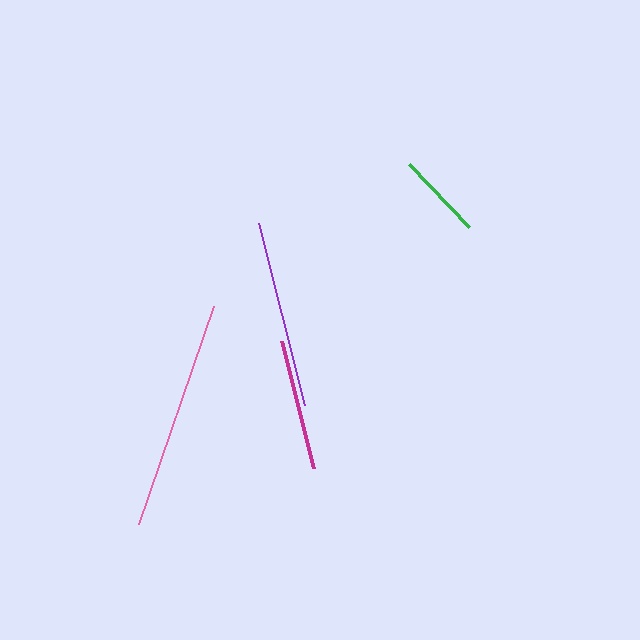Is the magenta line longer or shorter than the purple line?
The purple line is longer than the magenta line.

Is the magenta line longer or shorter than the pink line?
The pink line is longer than the magenta line.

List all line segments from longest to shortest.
From longest to shortest: pink, purple, magenta, green.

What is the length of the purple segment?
The purple segment is approximately 188 pixels long.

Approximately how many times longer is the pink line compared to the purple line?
The pink line is approximately 1.2 times the length of the purple line.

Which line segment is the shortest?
The green line is the shortest at approximately 87 pixels.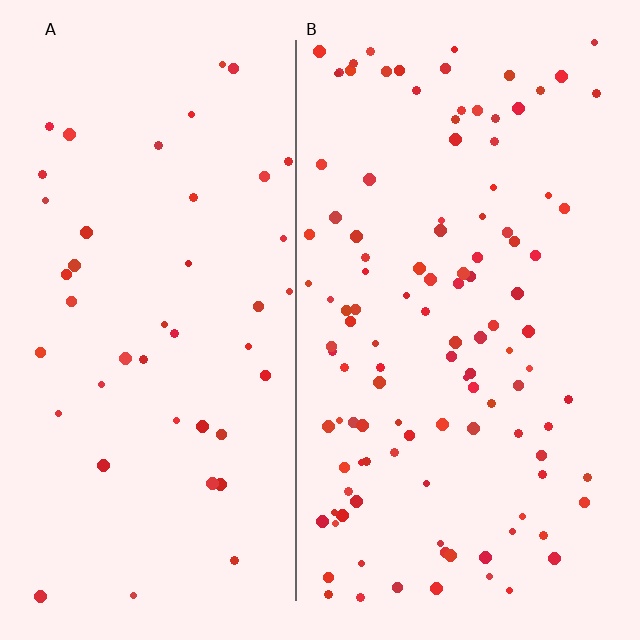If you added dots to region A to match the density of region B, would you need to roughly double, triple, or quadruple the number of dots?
Approximately triple.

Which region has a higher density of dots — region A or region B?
B (the right).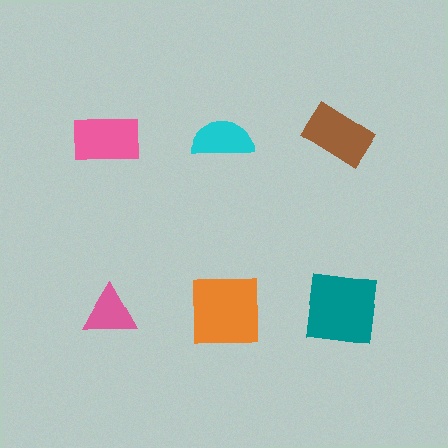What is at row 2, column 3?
A teal square.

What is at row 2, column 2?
An orange square.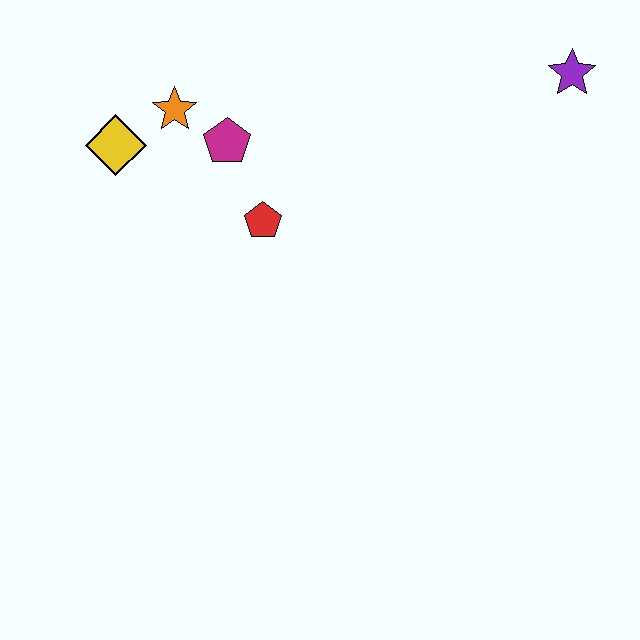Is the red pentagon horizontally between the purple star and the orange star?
Yes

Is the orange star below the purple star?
Yes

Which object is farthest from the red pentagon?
The purple star is farthest from the red pentagon.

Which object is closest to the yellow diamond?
The orange star is closest to the yellow diamond.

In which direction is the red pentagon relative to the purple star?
The red pentagon is to the left of the purple star.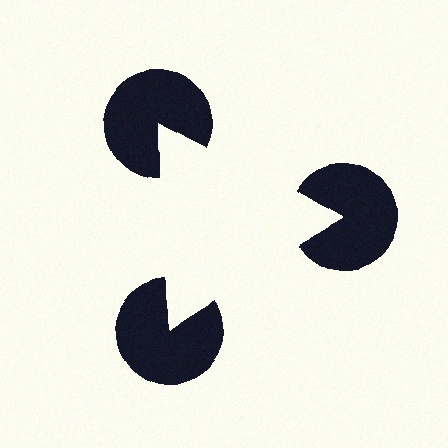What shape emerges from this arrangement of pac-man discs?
An illusory triangle — its edges are inferred from the aligned wedge cuts in the pac-man discs, not physically drawn.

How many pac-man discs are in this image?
There are 3 — one at each vertex of the illusory triangle.